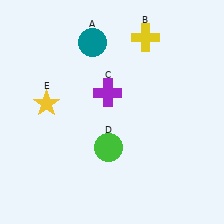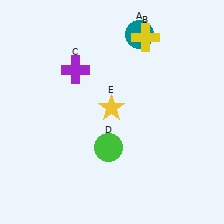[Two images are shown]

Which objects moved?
The objects that moved are: the teal circle (A), the purple cross (C), the yellow star (E).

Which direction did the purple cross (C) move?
The purple cross (C) moved left.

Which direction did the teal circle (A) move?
The teal circle (A) moved right.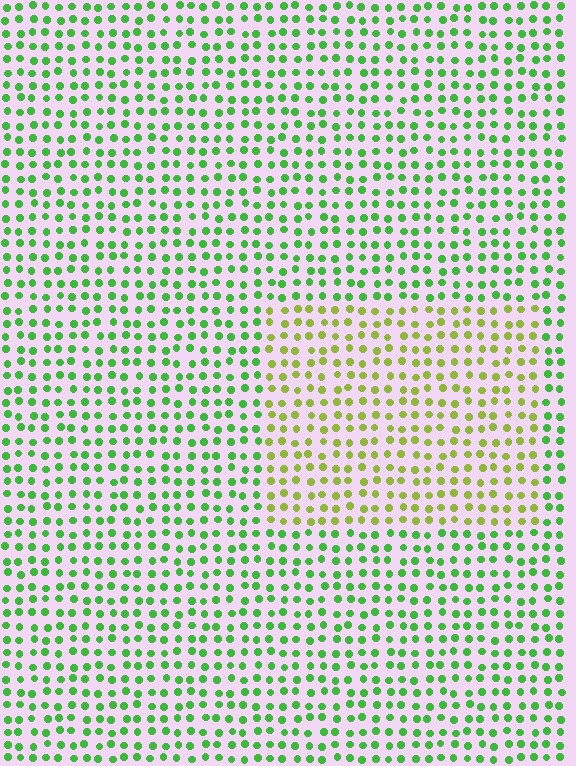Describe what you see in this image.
The image is filled with small green elements in a uniform arrangement. A rectangle-shaped region is visible where the elements are tinted to a slightly different hue, forming a subtle color boundary.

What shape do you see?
I see a rectangle.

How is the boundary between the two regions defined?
The boundary is defined purely by a slight shift in hue (about 40 degrees). Spacing, size, and orientation are identical on both sides.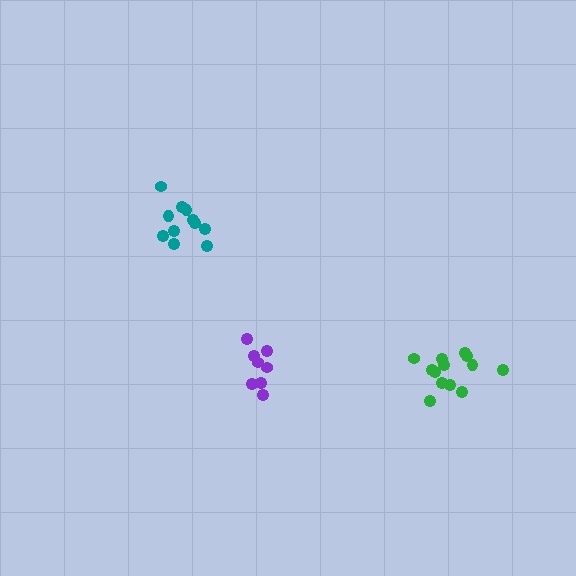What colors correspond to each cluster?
The clusters are colored: green, teal, purple.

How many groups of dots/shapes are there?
There are 3 groups.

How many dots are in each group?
Group 1: 13 dots, Group 2: 11 dots, Group 3: 8 dots (32 total).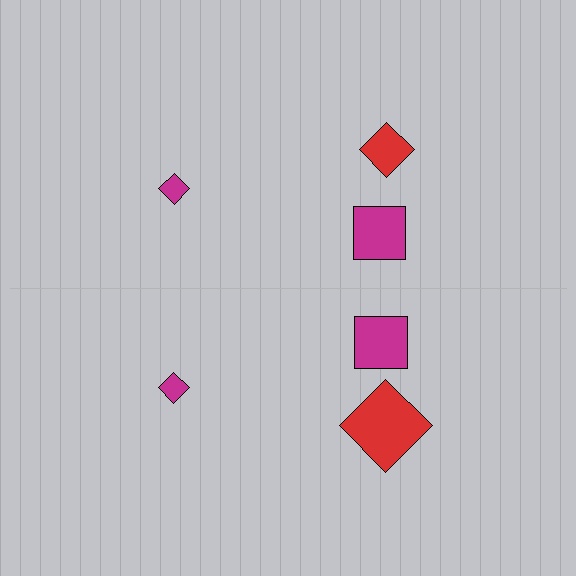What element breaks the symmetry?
The red diamond on the bottom side has a different size than its mirror counterpart.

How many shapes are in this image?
There are 6 shapes in this image.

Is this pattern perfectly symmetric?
No, the pattern is not perfectly symmetric. The red diamond on the bottom side has a different size than its mirror counterpart.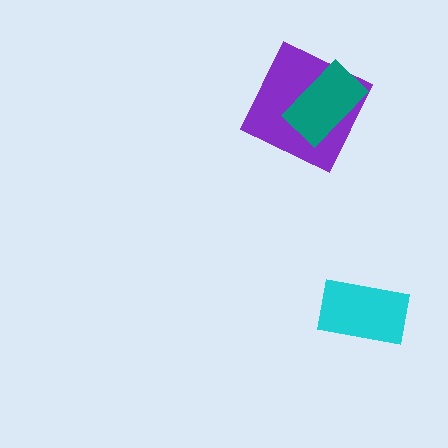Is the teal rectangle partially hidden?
No, no other shape covers it.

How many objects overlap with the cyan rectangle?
0 objects overlap with the cyan rectangle.